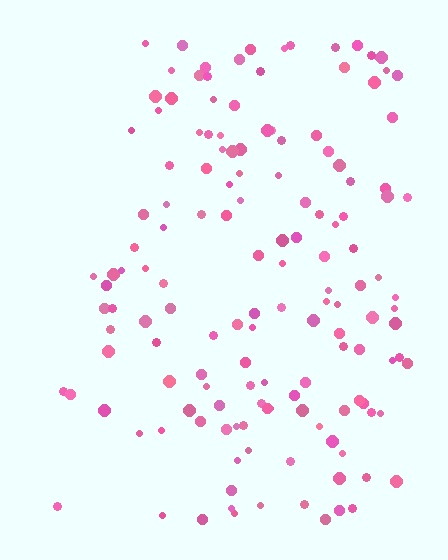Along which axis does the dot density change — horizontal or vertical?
Horizontal.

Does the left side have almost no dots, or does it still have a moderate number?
Still a moderate number, just noticeably fewer than the right.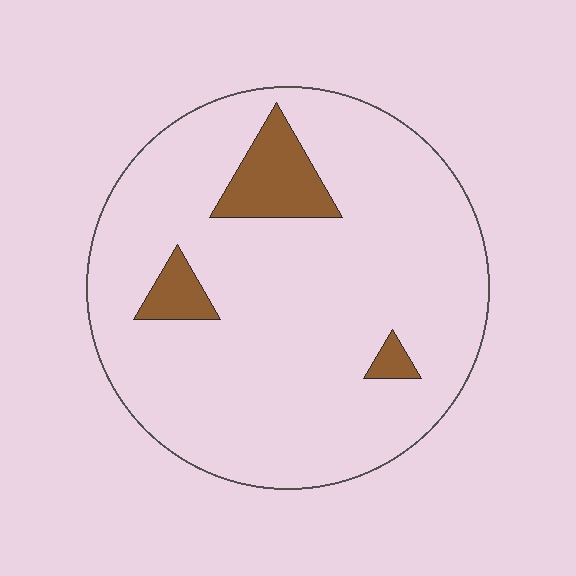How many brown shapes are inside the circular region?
3.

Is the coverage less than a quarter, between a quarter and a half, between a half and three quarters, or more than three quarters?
Less than a quarter.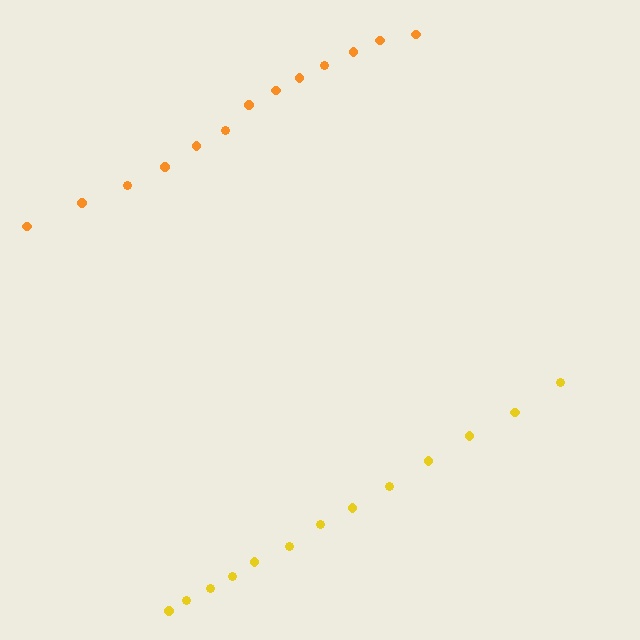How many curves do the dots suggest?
There are 2 distinct paths.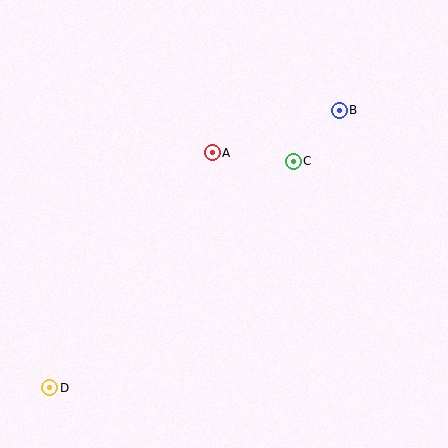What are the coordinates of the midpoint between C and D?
The midpoint between C and D is at (172, 274).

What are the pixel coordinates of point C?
Point C is at (293, 161).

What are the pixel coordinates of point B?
Point B is at (339, 110).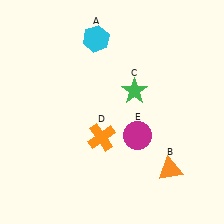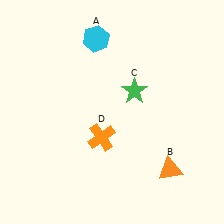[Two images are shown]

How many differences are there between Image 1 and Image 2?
There is 1 difference between the two images.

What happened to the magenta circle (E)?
The magenta circle (E) was removed in Image 2. It was in the bottom-right area of Image 1.